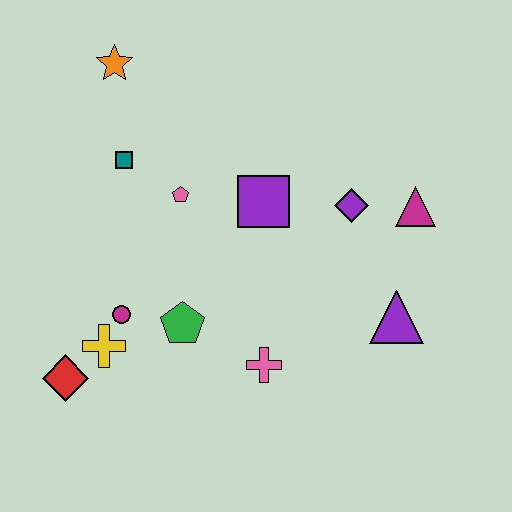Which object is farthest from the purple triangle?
The orange star is farthest from the purple triangle.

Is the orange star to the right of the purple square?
No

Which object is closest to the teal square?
The pink pentagon is closest to the teal square.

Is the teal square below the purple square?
No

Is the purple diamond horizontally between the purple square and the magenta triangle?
Yes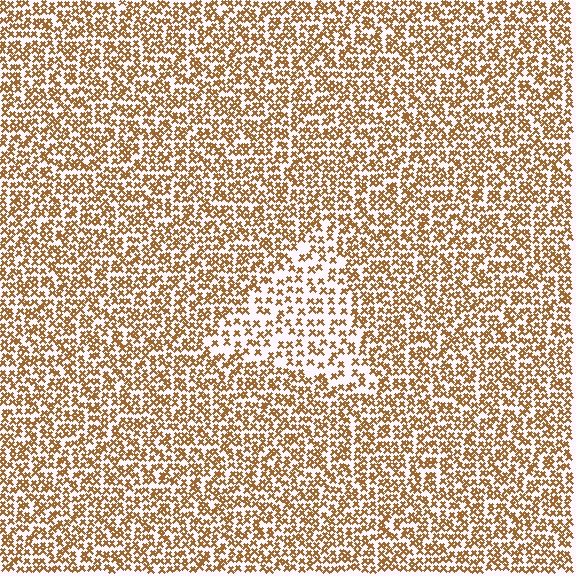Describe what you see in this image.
The image contains small brown elements arranged at two different densities. A triangle-shaped region is visible where the elements are less densely packed than the surrounding area.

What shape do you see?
I see a triangle.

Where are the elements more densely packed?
The elements are more densely packed outside the triangle boundary.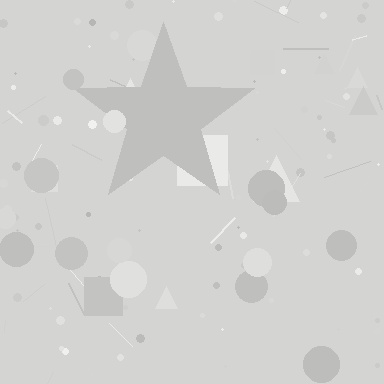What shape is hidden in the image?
A star is hidden in the image.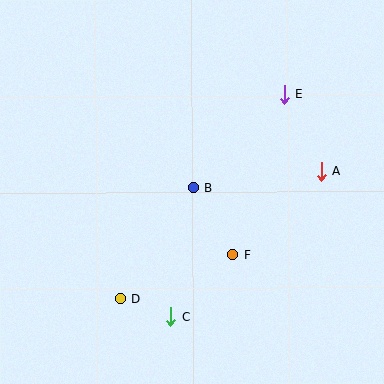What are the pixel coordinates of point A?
Point A is at (321, 171).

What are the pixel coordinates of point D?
Point D is at (120, 299).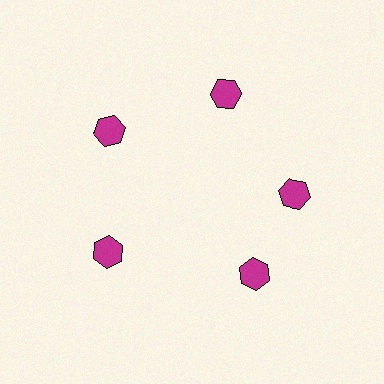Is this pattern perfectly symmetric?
No. The 5 magenta hexagons are arranged in a ring, but one element near the 5 o'clock position is rotated out of alignment along the ring, breaking the 5-fold rotational symmetry.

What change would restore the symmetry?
The symmetry would be restored by rotating it back into even spacing with its neighbors so that all 5 hexagons sit at equal angles and equal distance from the center.